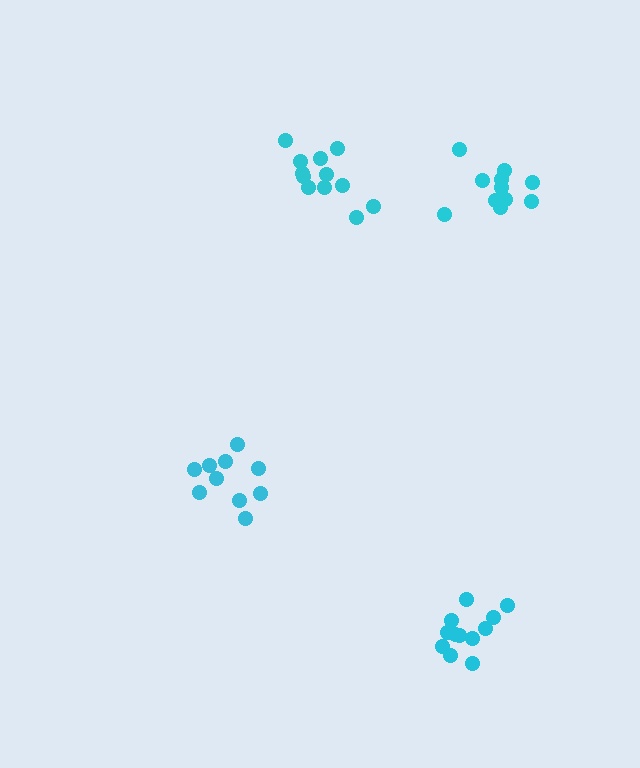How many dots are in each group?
Group 1: 10 dots, Group 2: 11 dots, Group 3: 12 dots, Group 4: 12 dots (45 total).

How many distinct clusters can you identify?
There are 4 distinct clusters.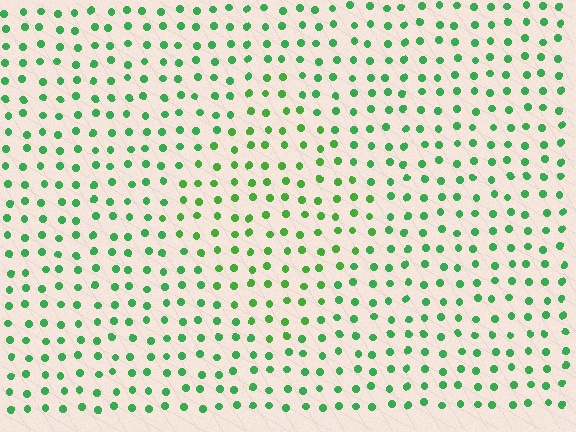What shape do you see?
I see a diamond.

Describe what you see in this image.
The image is filled with small green elements in a uniform arrangement. A diamond-shaped region is visible where the elements are tinted to a slightly different hue, forming a subtle color boundary.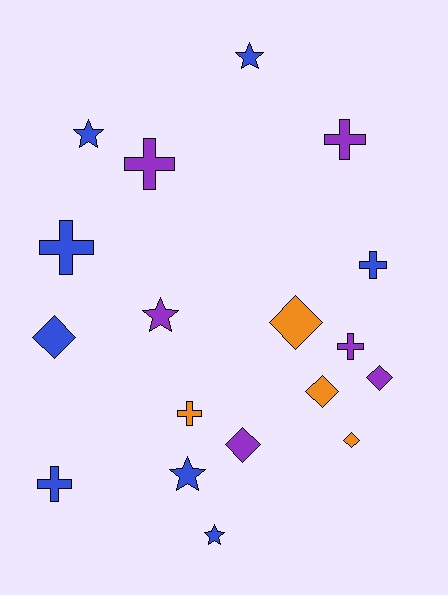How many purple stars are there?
There is 1 purple star.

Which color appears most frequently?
Blue, with 8 objects.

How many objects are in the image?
There are 18 objects.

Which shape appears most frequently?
Cross, with 7 objects.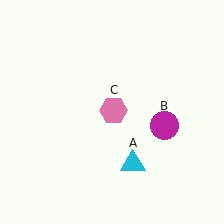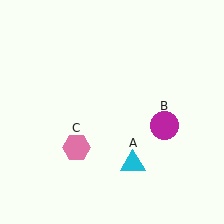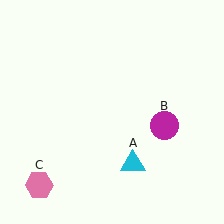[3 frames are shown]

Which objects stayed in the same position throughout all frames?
Cyan triangle (object A) and magenta circle (object B) remained stationary.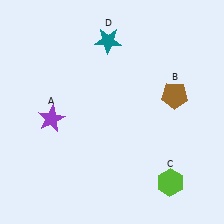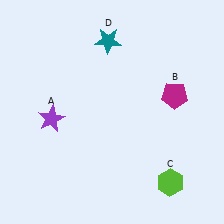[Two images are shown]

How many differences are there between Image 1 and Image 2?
There is 1 difference between the two images.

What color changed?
The pentagon (B) changed from brown in Image 1 to magenta in Image 2.